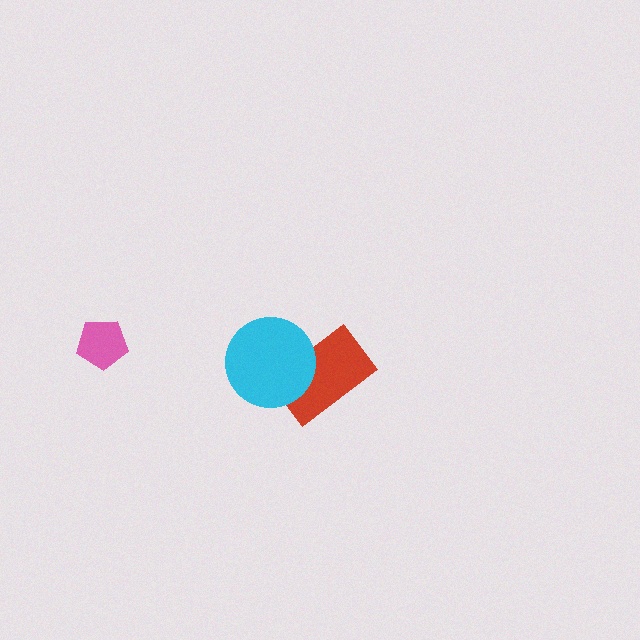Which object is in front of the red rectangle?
The cyan circle is in front of the red rectangle.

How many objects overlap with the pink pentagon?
0 objects overlap with the pink pentagon.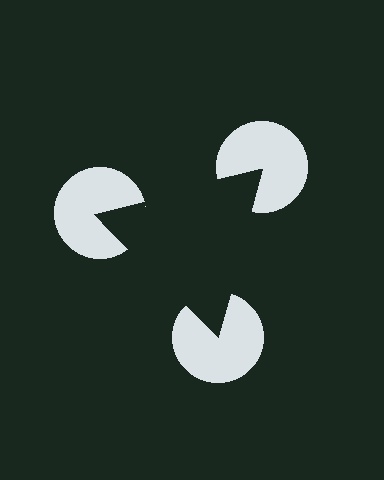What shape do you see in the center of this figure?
An illusory triangle — its edges are inferred from the aligned wedge cuts in the pac-man discs, not physically drawn.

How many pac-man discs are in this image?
There are 3 — one at each vertex of the illusory triangle.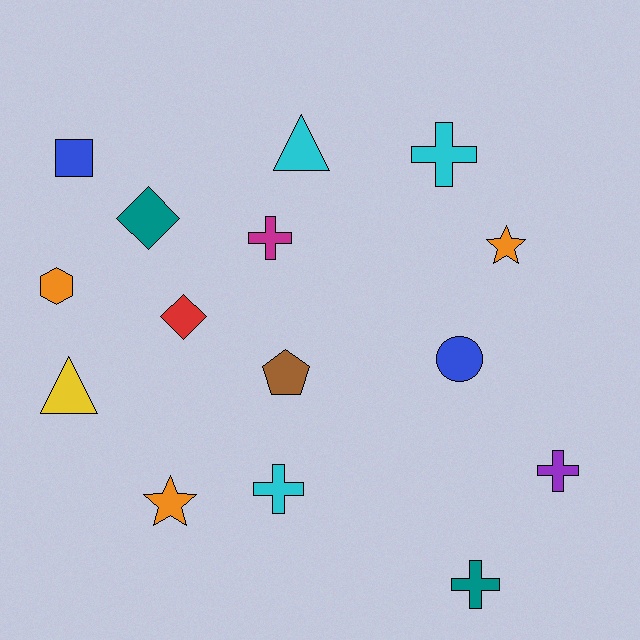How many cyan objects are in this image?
There are 3 cyan objects.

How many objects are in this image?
There are 15 objects.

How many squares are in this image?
There is 1 square.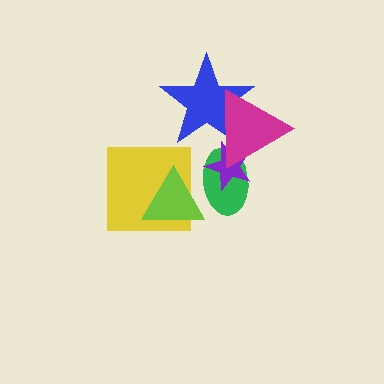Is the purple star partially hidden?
Yes, it is partially covered by another shape.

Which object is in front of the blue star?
The magenta triangle is in front of the blue star.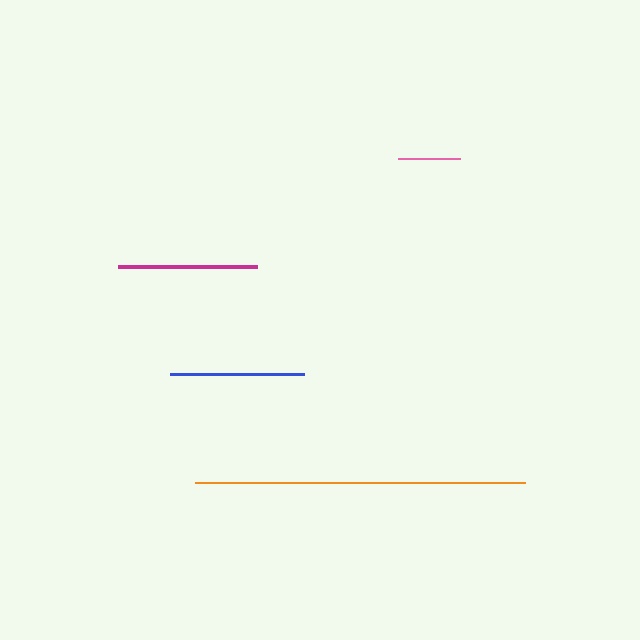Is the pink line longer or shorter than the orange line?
The orange line is longer than the pink line.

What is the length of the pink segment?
The pink segment is approximately 61 pixels long.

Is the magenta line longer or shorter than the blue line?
The magenta line is longer than the blue line.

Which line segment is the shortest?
The pink line is the shortest at approximately 61 pixels.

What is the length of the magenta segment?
The magenta segment is approximately 139 pixels long.